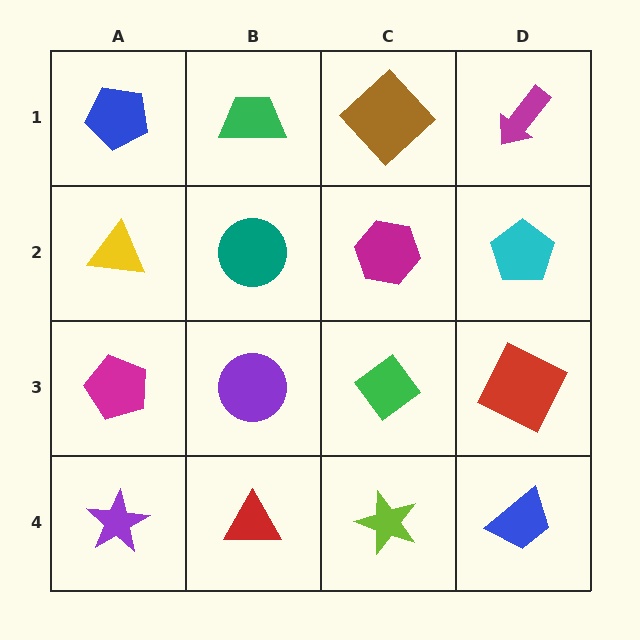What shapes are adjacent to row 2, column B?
A green trapezoid (row 1, column B), a purple circle (row 3, column B), a yellow triangle (row 2, column A), a magenta hexagon (row 2, column C).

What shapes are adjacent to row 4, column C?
A green diamond (row 3, column C), a red triangle (row 4, column B), a blue trapezoid (row 4, column D).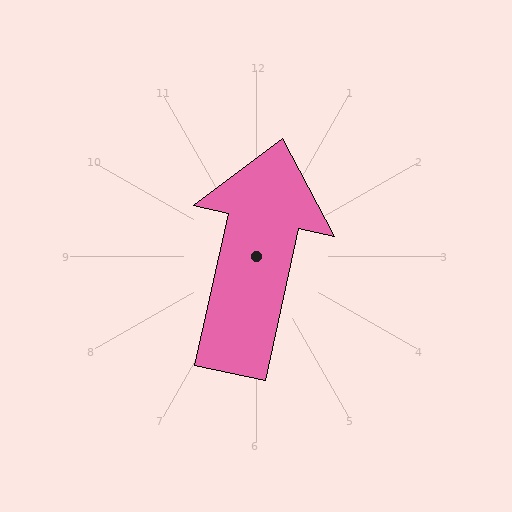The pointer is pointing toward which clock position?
Roughly 12 o'clock.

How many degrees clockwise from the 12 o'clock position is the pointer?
Approximately 13 degrees.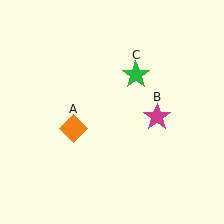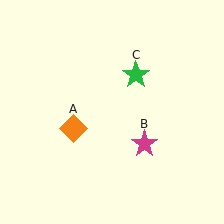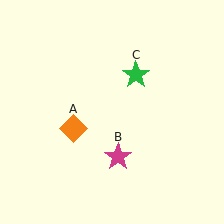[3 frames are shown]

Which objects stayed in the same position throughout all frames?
Orange diamond (object A) and green star (object C) remained stationary.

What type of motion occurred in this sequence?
The magenta star (object B) rotated clockwise around the center of the scene.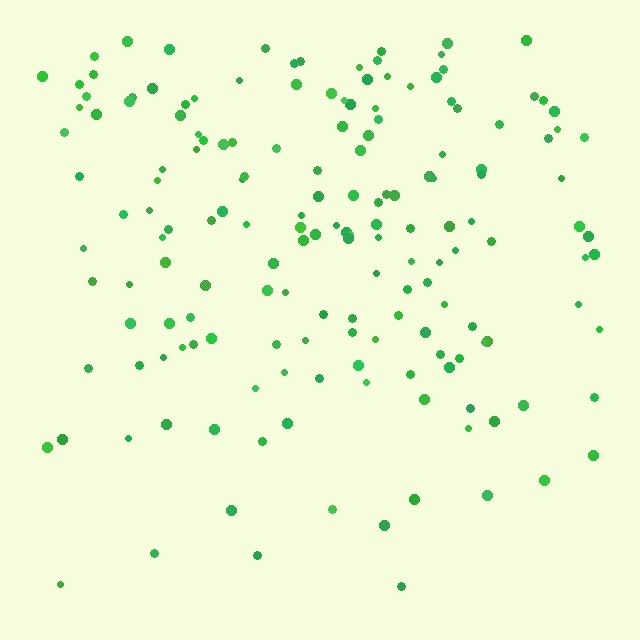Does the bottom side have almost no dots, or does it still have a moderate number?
Still a moderate number, just noticeably fewer than the top.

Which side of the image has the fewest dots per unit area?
The bottom.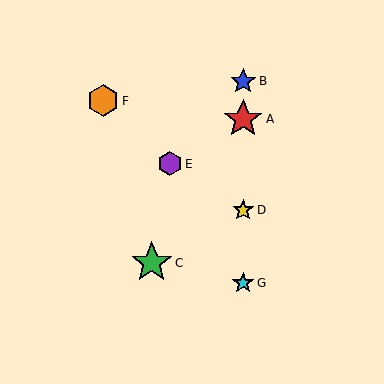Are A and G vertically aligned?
Yes, both are at x≈243.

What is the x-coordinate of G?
Object G is at x≈243.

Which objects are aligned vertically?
Objects A, B, D, G are aligned vertically.